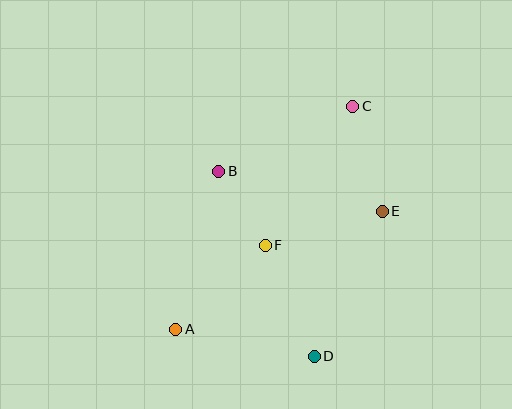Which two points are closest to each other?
Points B and F are closest to each other.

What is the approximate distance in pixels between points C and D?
The distance between C and D is approximately 253 pixels.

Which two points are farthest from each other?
Points A and C are farthest from each other.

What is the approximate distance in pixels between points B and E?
The distance between B and E is approximately 168 pixels.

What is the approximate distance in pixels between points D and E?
The distance between D and E is approximately 160 pixels.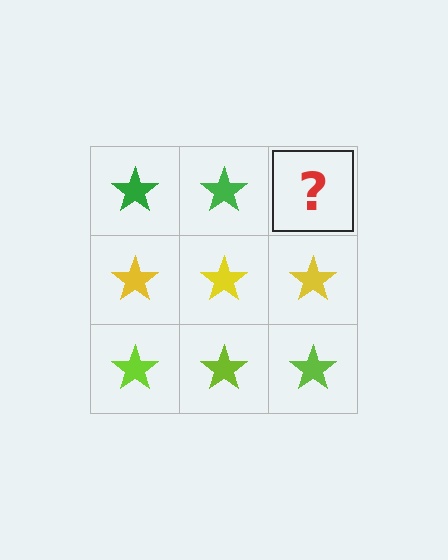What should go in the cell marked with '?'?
The missing cell should contain a green star.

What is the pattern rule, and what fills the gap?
The rule is that each row has a consistent color. The gap should be filled with a green star.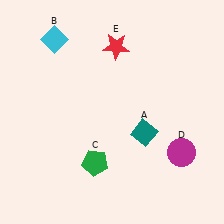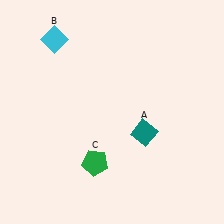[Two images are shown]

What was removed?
The magenta circle (D), the red star (E) were removed in Image 2.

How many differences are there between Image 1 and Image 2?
There are 2 differences between the two images.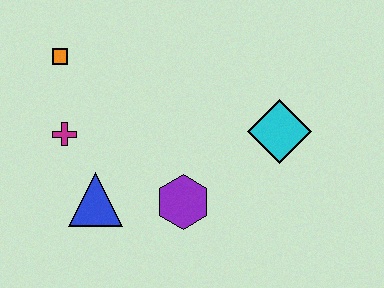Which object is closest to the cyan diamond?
The purple hexagon is closest to the cyan diamond.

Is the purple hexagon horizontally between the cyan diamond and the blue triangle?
Yes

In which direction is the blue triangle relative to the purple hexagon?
The blue triangle is to the left of the purple hexagon.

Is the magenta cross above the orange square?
No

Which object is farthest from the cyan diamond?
The orange square is farthest from the cyan diamond.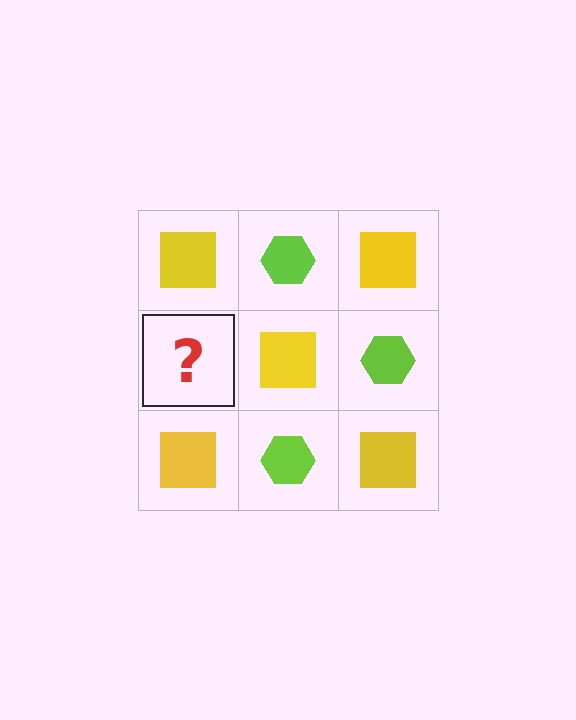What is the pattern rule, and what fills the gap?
The rule is that it alternates yellow square and lime hexagon in a checkerboard pattern. The gap should be filled with a lime hexagon.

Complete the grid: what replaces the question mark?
The question mark should be replaced with a lime hexagon.